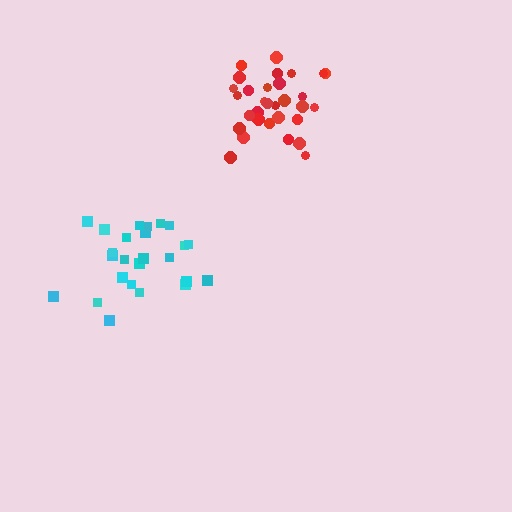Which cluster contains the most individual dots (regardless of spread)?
Red (31).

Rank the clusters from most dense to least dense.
red, cyan.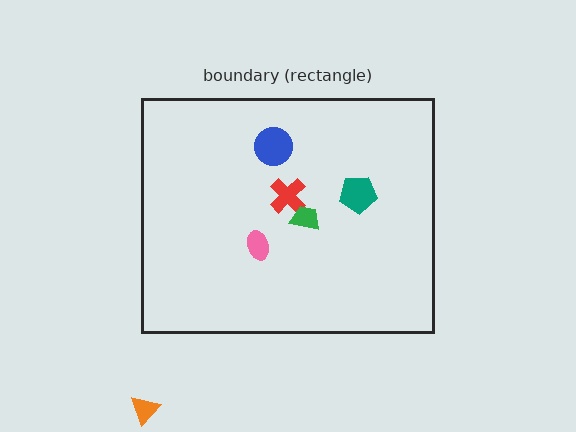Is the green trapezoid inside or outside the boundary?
Inside.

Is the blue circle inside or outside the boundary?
Inside.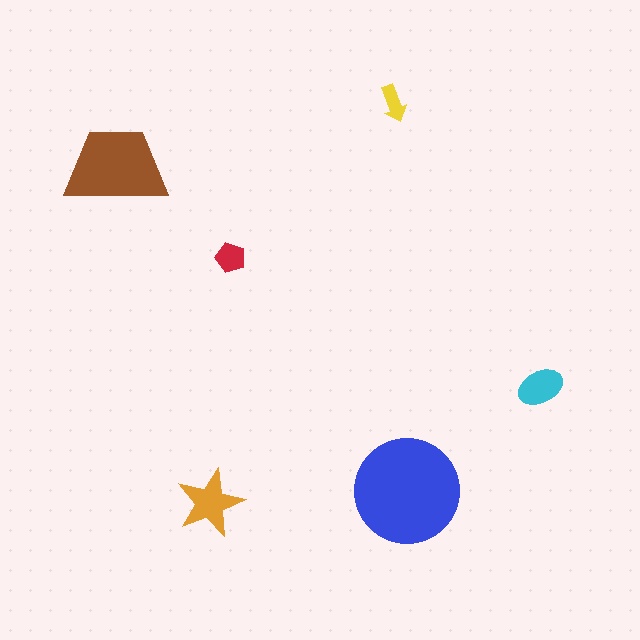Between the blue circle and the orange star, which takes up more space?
The blue circle.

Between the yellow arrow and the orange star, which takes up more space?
The orange star.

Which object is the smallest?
The yellow arrow.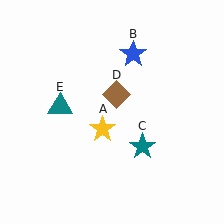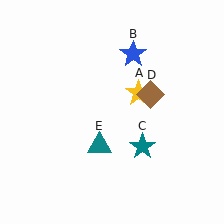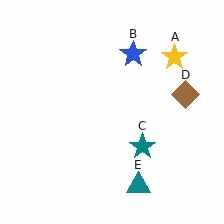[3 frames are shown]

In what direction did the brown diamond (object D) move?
The brown diamond (object D) moved right.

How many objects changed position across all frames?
3 objects changed position: yellow star (object A), brown diamond (object D), teal triangle (object E).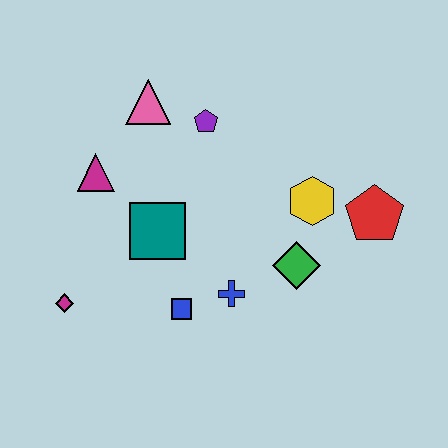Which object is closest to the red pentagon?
The yellow hexagon is closest to the red pentagon.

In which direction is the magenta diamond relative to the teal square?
The magenta diamond is to the left of the teal square.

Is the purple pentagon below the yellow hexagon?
No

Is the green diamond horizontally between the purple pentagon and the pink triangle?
No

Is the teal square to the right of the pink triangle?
Yes